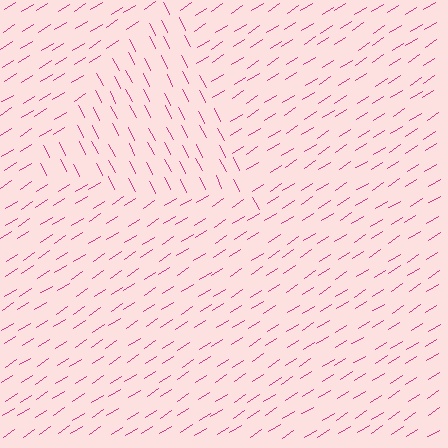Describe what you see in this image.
The image is filled with small magenta line segments. A triangle region in the image has lines oriented differently from the surrounding lines, creating a visible texture boundary.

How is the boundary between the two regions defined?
The boundary is defined purely by a change in line orientation (approximately 84 degrees difference). All lines are the same color and thickness.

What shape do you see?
I see a triangle.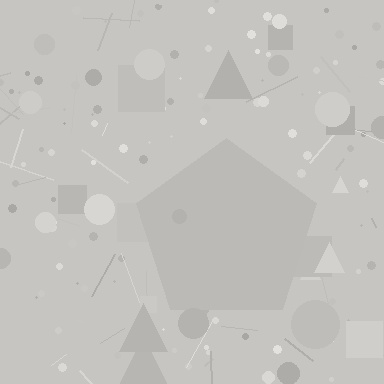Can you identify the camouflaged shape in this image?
The camouflaged shape is a pentagon.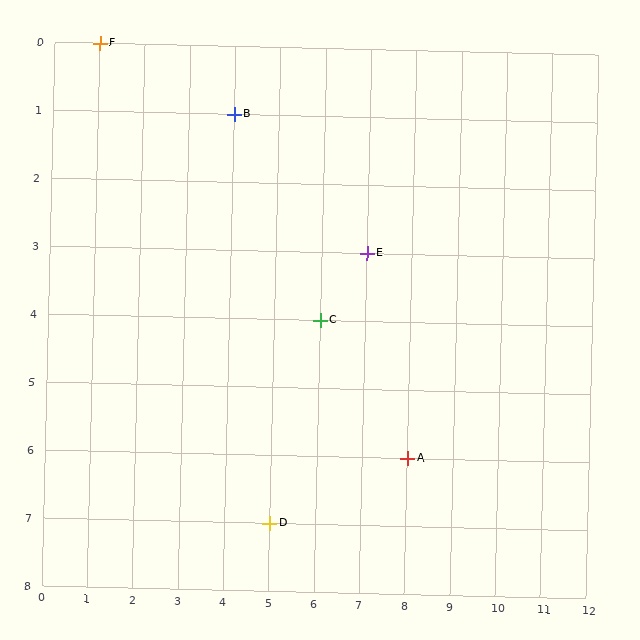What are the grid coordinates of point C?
Point C is at grid coordinates (6, 4).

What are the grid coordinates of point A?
Point A is at grid coordinates (8, 6).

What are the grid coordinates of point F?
Point F is at grid coordinates (1, 0).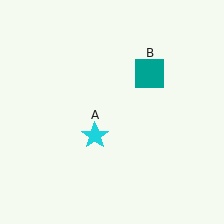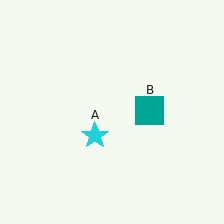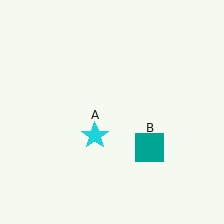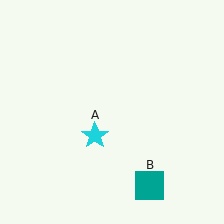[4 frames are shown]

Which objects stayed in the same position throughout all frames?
Cyan star (object A) remained stationary.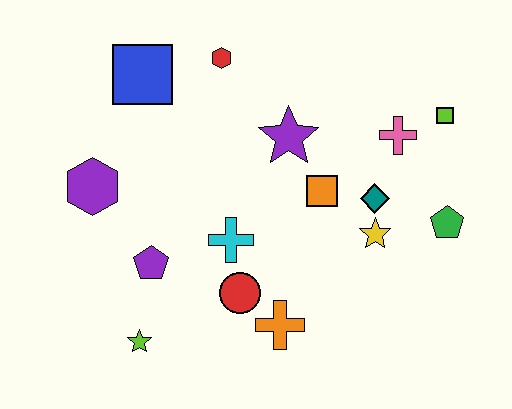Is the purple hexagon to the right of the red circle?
No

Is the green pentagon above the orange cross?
Yes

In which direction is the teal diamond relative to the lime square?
The teal diamond is below the lime square.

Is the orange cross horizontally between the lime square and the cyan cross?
Yes